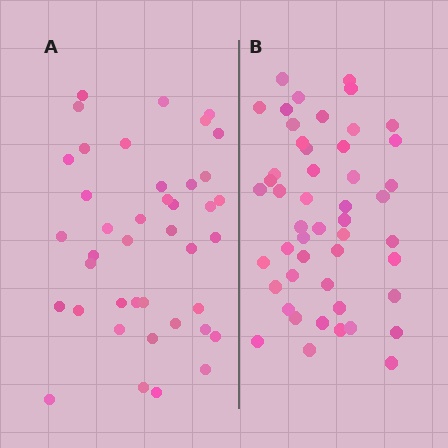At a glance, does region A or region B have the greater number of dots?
Region B (the right region) has more dots.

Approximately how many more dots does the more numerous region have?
Region B has roughly 8 or so more dots than region A.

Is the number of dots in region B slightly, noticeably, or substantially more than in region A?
Region B has only slightly more — the two regions are fairly close. The ratio is roughly 1.2 to 1.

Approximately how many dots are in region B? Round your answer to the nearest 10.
About 50 dots. (The exact count is 49, which rounds to 50.)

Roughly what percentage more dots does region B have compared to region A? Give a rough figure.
About 20% more.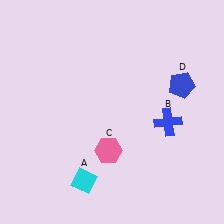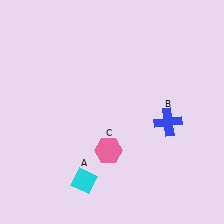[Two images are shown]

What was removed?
The blue pentagon (D) was removed in Image 2.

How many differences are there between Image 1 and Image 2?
There is 1 difference between the two images.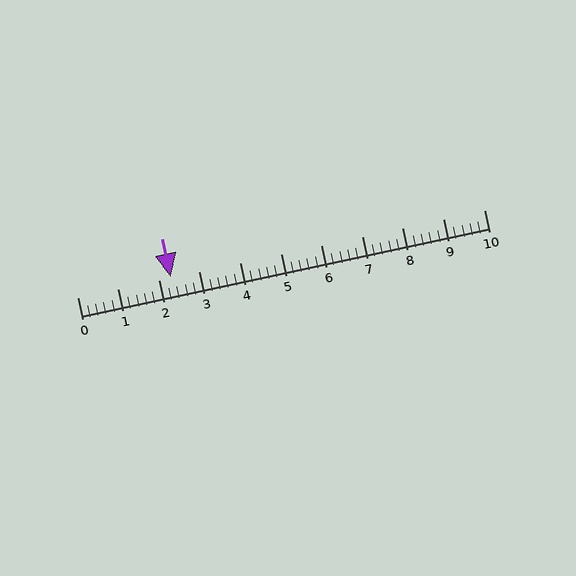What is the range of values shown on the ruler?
The ruler shows values from 0 to 10.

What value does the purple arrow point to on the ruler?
The purple arrow points to approximately 2.3.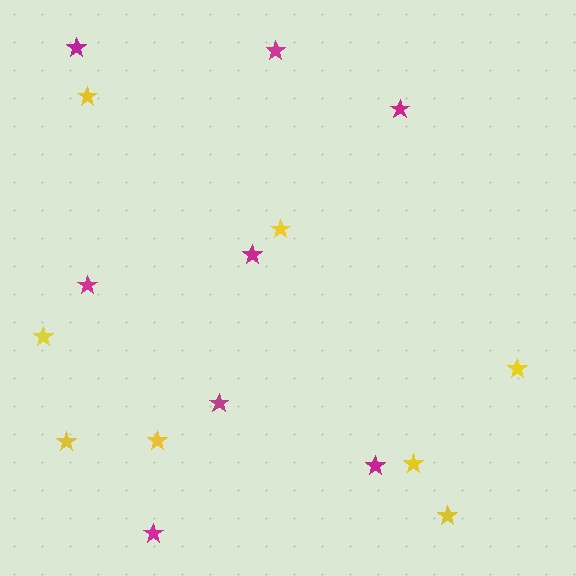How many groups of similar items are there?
There are 2 groups: one group of magenta stars (8) and one group of yellow stars (8).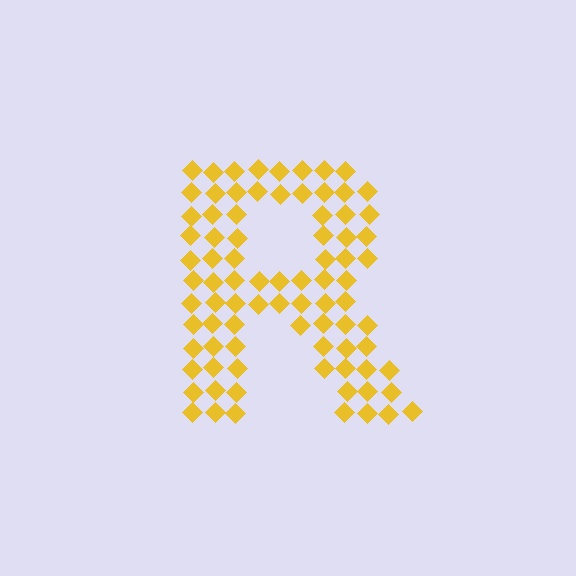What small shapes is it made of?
It is made of small diamonds.